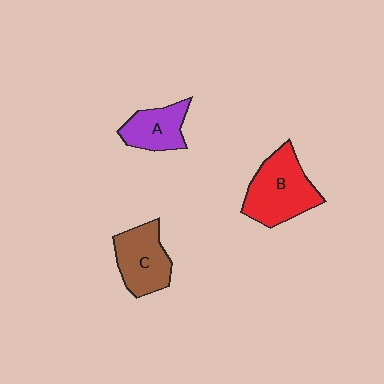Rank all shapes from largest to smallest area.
From largest to smallest: B (red), C (brown), A (purple).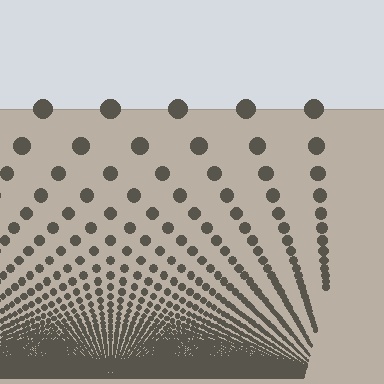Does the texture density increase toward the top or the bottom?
Density increases toward the bottom.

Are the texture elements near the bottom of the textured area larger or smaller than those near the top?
Smaller. The gradient is inverted — elements near the bottom are smaller and denser.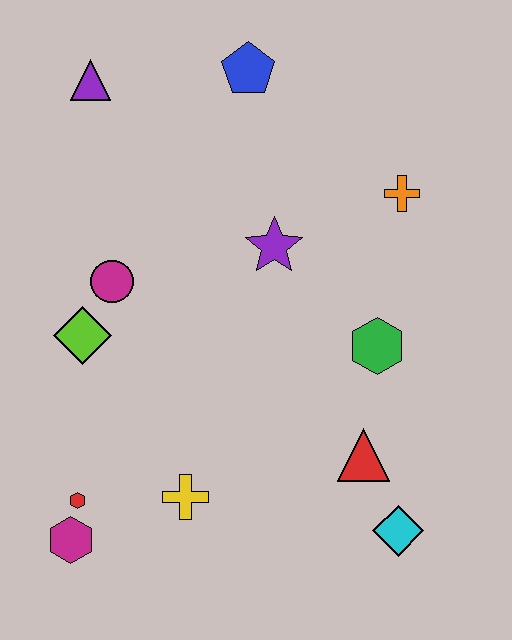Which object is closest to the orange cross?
The purple star is closest to the orange cross.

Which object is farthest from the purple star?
The magenta hexagon is farthest from the purple star.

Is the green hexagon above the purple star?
No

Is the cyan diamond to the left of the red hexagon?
No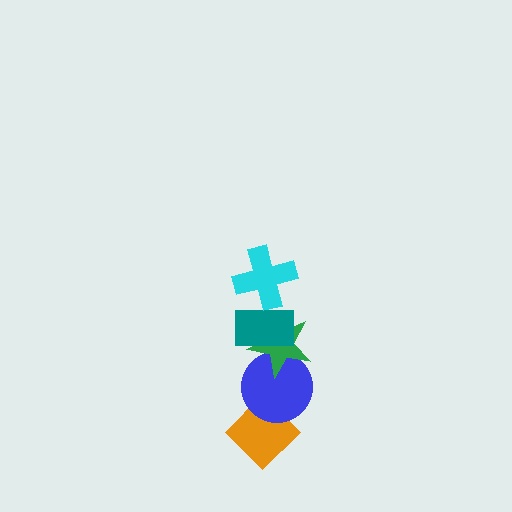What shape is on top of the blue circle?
The green star is on top of the blue circle.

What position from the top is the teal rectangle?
The teal rectangle is 2nd from the top.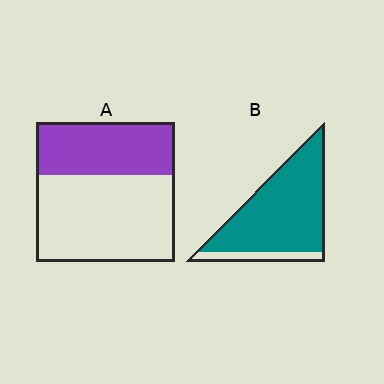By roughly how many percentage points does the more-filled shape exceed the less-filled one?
By roughly 50 percentage points (B over A).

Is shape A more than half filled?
No.